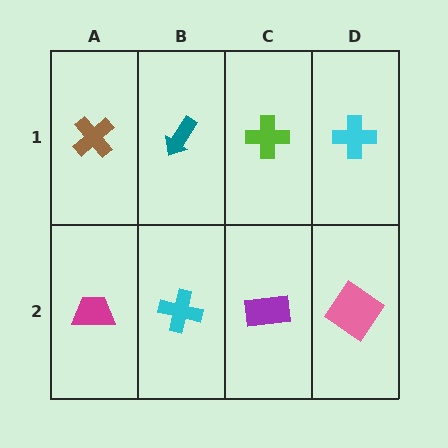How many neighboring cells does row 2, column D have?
2.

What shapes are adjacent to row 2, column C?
A lime cross (row 1, column C), a cyan cross (row 2, column B), a pink diamond (row 2, column D).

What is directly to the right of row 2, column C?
A pink diamond.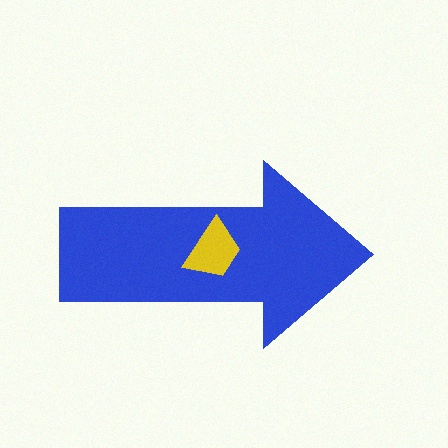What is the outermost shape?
The blue arrow.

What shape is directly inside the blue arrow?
The yellow trapezoid.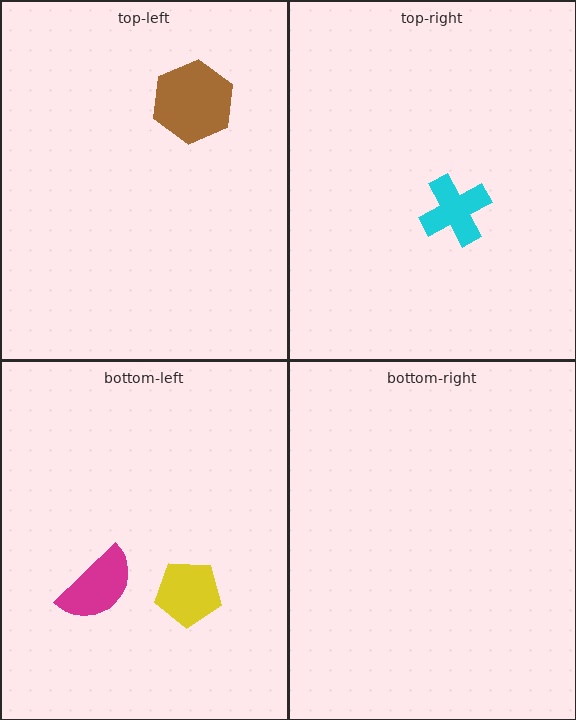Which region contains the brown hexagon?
The top-left region.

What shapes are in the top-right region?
The cyan cross.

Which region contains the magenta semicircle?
The bottom-left region.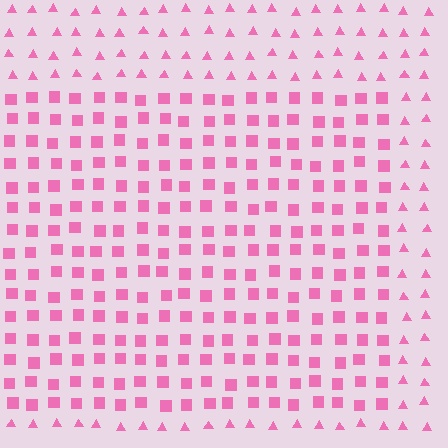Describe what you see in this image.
The image is filled with small pink elements arranged in a uniform grid. A rectangle-shaped region contains squares, while the surrounding area contains triangles. The boundary is defined purely by the change in element shape.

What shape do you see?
I see a rectangle.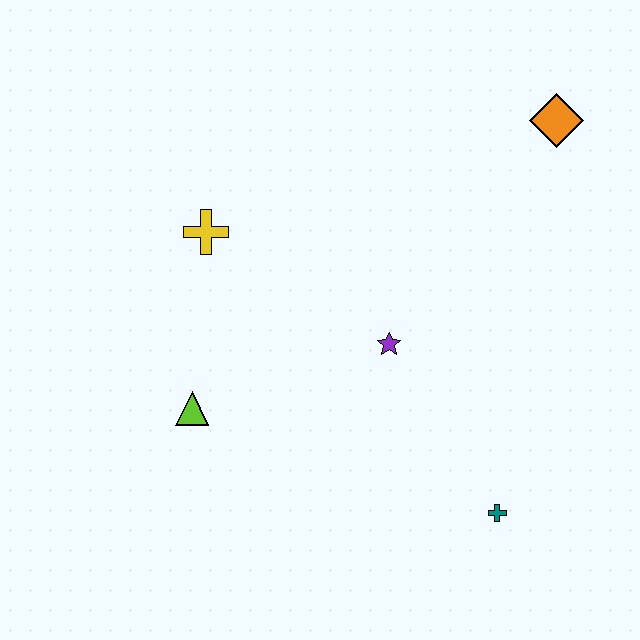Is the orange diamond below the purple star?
No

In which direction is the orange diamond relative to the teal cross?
The orange diamond is above the teal cross.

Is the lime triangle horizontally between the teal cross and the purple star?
No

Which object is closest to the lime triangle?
The yellow cross is closest to the lime triangle.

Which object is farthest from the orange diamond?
The lime triangle is farthest from the orange diamond.